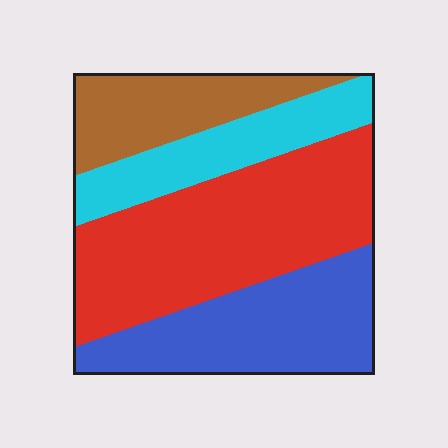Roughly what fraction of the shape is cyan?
Cyan takes up about one sixth (1/6) of the shape.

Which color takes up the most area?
Red, at roughly 40%.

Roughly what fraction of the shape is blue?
Blue takes up about one quarter (1/4) of the shape.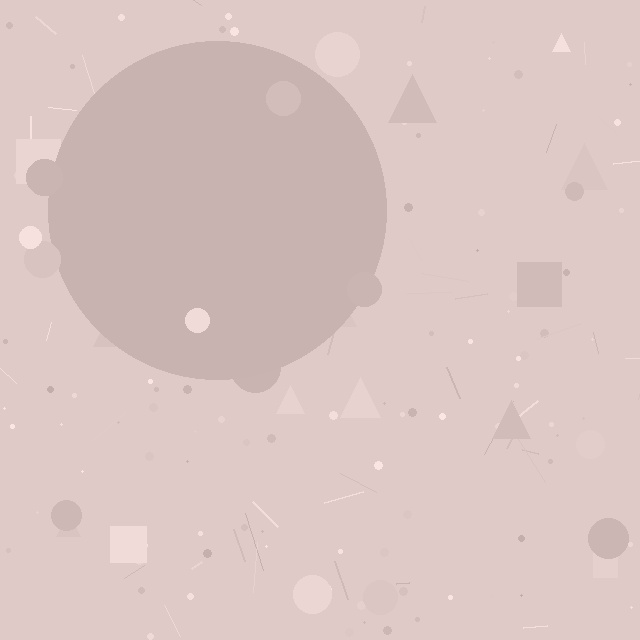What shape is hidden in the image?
A circle is hidden in the image.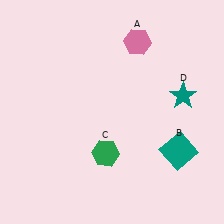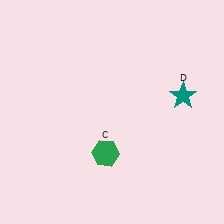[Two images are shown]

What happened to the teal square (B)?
The teal square (B) was removed in Image 2. It was in the bottom-right area of Image 1.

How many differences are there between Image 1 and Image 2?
There are 2 differences between the two images.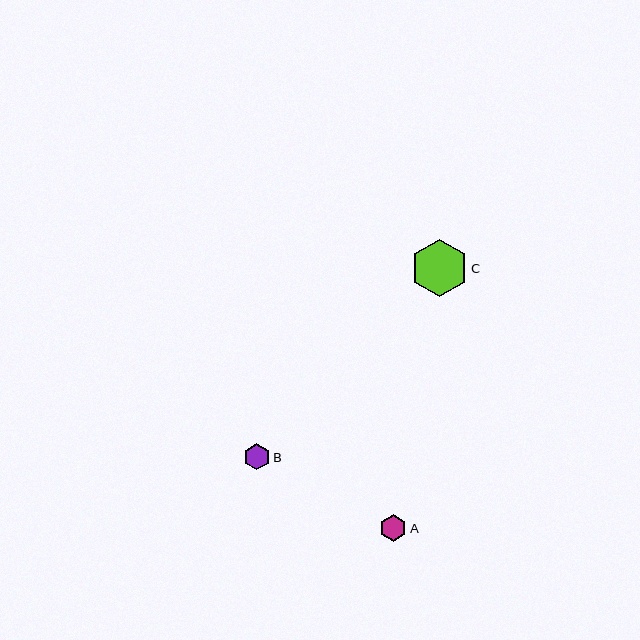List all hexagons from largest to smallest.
From largest to smallest: C, A, B.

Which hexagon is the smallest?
Hexagon B is the smallest with a size of approximately 26 pixels.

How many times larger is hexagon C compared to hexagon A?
Hexagon C is approximately 2.1 times the size of hexagon A.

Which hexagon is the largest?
Hexagon C is the largest with a size of approximately 57 pixels.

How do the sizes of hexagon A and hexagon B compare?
Hexagon A and hexagon B are approximately the same size.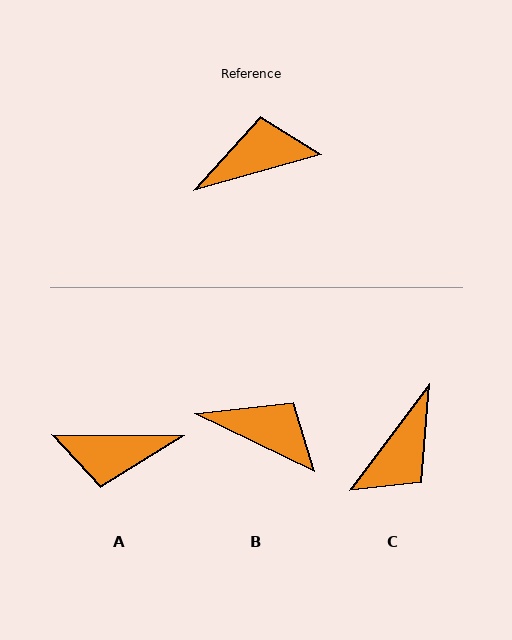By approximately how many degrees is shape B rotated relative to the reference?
Approximately 41 degrees clockwise.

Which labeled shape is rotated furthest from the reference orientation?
A, about 165 degrees away.